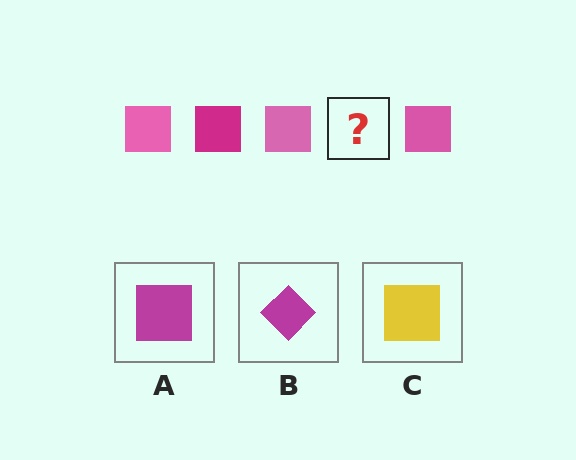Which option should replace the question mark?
Option A.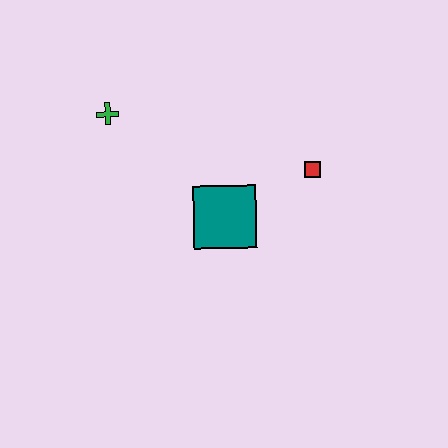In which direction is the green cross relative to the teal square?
The green cross is to the left of the teal square.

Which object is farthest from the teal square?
The green cross is farthest from the teal square.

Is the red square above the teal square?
Yes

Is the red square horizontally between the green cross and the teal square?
No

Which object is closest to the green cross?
The teal square is closest to the green cross.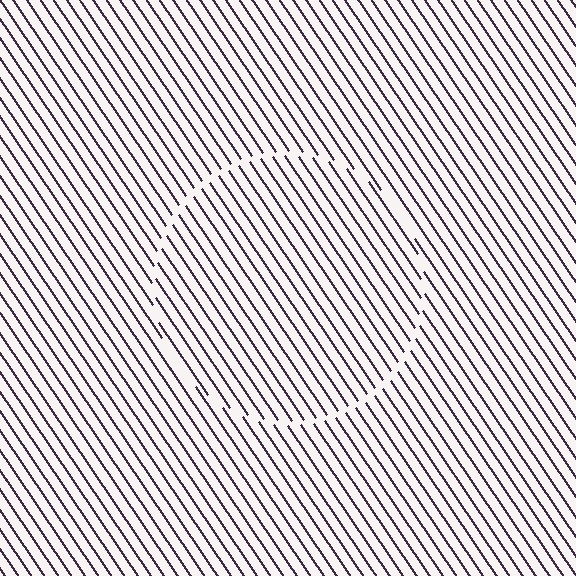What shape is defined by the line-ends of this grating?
An illusory circle. The interior of the shape contains the same grating, shifted by half a period — the contour is defined by the phase discontinuity where line-ends from the inner and outer gratings abut.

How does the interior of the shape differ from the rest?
The interior of the shape contains the same grating, shifted by half a period — the contour is defined by the phase discontinuity where line-ends from the inner and outer gratings abut.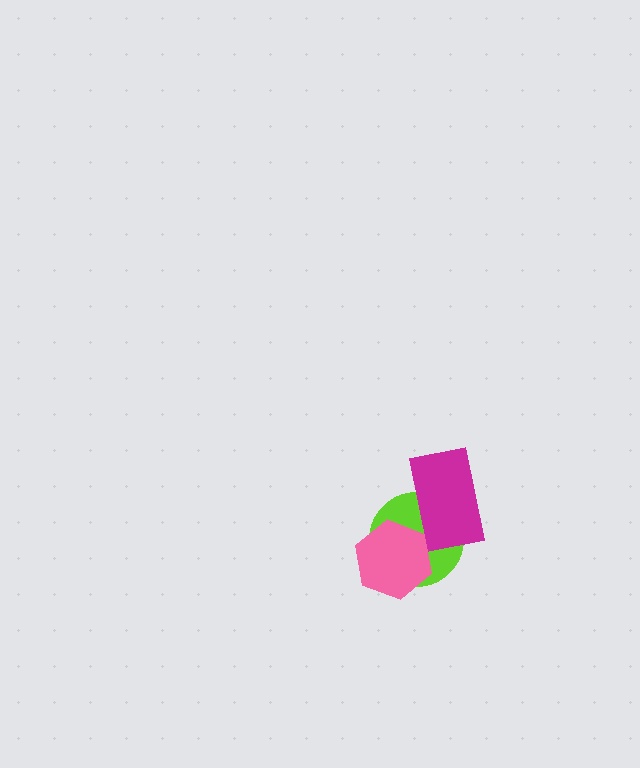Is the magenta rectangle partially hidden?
No, no other shape covers it.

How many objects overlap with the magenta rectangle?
1 object overlaps with the magenta rectangle.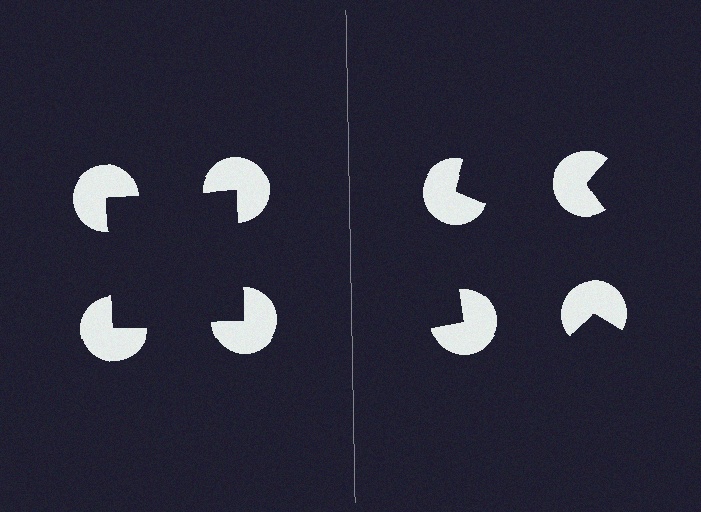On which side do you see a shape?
An illusory square appears on the left side. On the right side the wedge cuts are rotated, so no coherent shape forms.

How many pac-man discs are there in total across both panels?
8 — 4 on each side.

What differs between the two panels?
The pac-man discs are positioned identically on both sides; only the wedge orientations differ. On the left they align to a square; on the right they are misaligned.